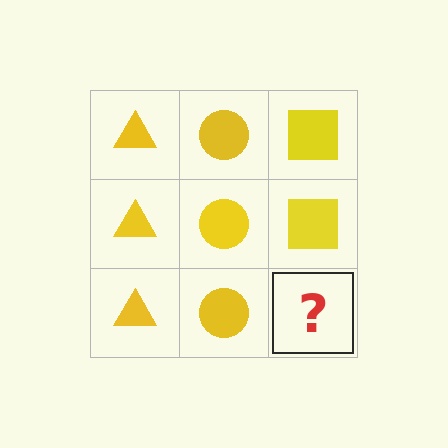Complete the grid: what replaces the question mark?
The question mark should be replaced with a yellow square.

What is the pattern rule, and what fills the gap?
The rule is that each column has a consistent shape. The gap should be filled with a yellow square.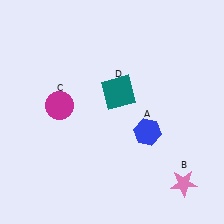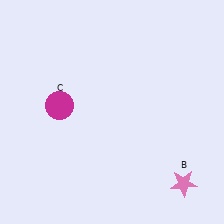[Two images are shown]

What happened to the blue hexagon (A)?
The blue hexagon (A) was removed in Image 2. It was in the bottom-right area of Image 1.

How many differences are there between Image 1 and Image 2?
There are 2 differences between the two images.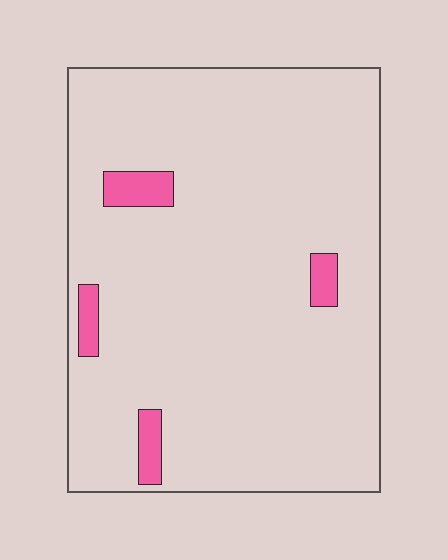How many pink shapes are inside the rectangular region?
4.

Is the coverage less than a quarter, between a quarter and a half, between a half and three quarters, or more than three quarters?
Less than a quarter.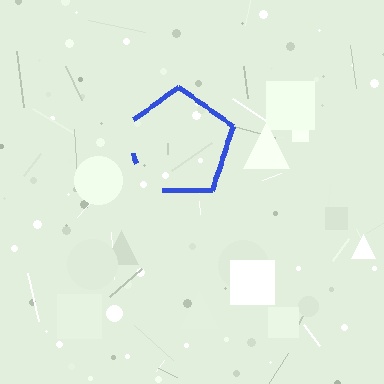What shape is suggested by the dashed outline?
The dashed outline suggests a pentagon.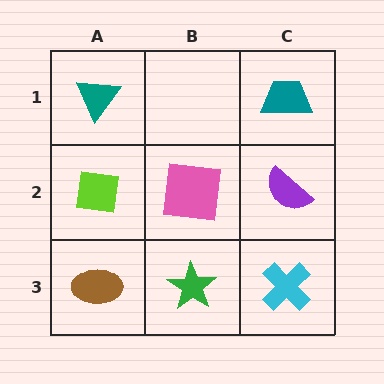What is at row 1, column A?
A teal triangle.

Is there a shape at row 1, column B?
No, that cell is empty.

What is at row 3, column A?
A brown ellipse.